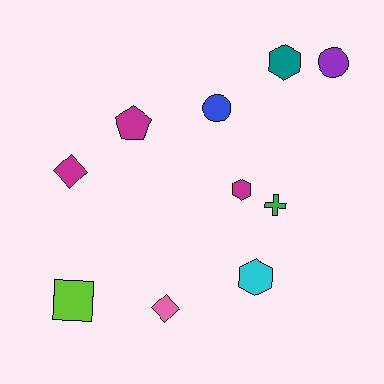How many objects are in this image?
There are 10 objects.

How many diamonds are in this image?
There are 2 diamonds.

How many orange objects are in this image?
There are no orange objects.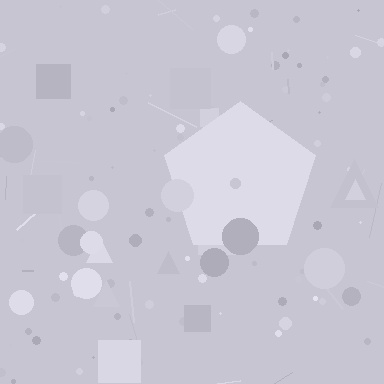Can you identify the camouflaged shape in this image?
The camouflaged shape is a pentagon.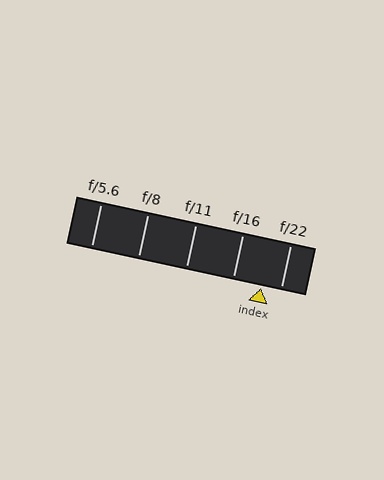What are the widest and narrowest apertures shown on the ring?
The widest aperture shown is f/5.6 and the narrowest is f/22.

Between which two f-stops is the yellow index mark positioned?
The index mark is between f/16 and f/22.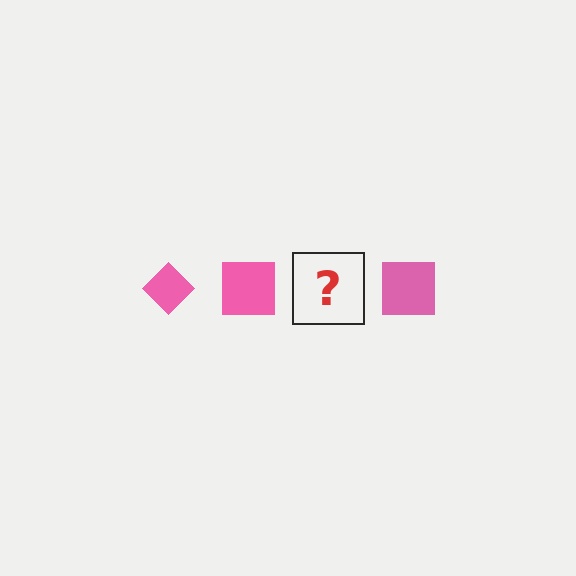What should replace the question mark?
The question mark should be replaced with a pink diamond.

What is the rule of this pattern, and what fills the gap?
The rule is that the pattern cycles through diamond, square shapes in pink. The gap should be filled with a pink diamond.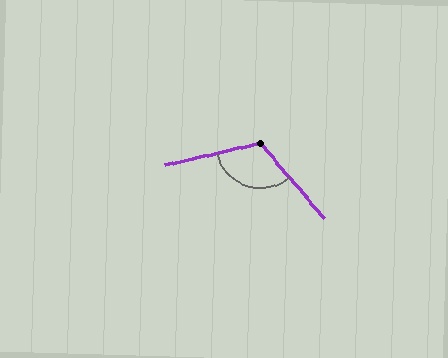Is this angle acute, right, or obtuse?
It is obtuse.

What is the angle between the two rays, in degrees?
Approximately 118 degrees.